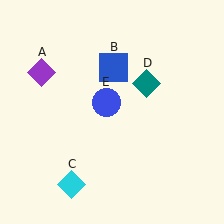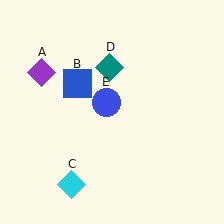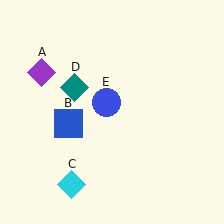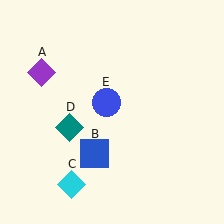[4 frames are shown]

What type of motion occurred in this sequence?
The blue square (object B), teal diamond (object D) rotated counterclockwise around the center of the scene.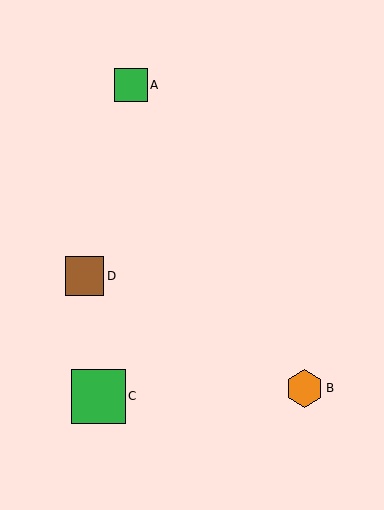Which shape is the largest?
The green square (labeled C) is the largest.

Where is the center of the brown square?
The center of the brown square is at (84, 276).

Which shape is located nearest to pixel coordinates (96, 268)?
The brown square (labeled D) at (84, 276) is nearest to that location.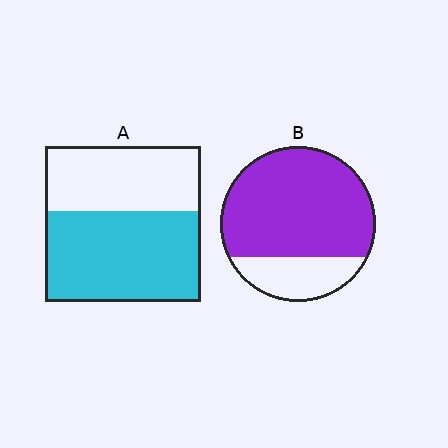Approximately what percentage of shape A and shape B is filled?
A is approximately 60% and B is approximately 75%.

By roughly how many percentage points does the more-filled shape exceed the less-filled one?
By roughly 20 percentage points (B over A).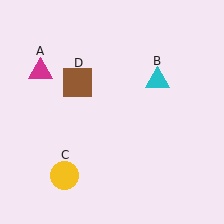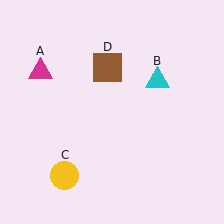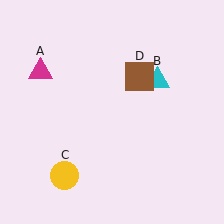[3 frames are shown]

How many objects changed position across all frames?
1 object changed position: brown square (object D).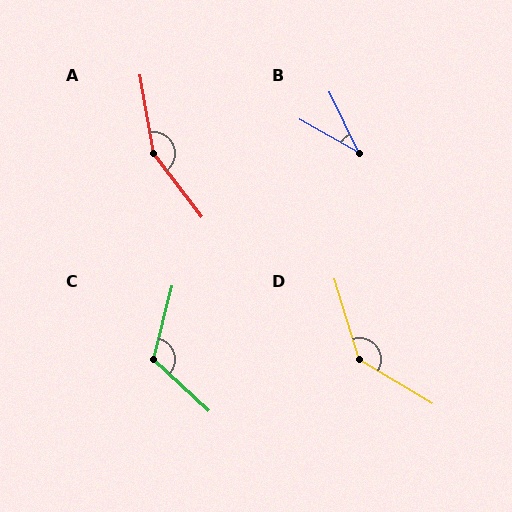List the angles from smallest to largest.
B (35°), C (118°), D (137°), A (153°).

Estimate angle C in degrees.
Approximately 118 degrees.